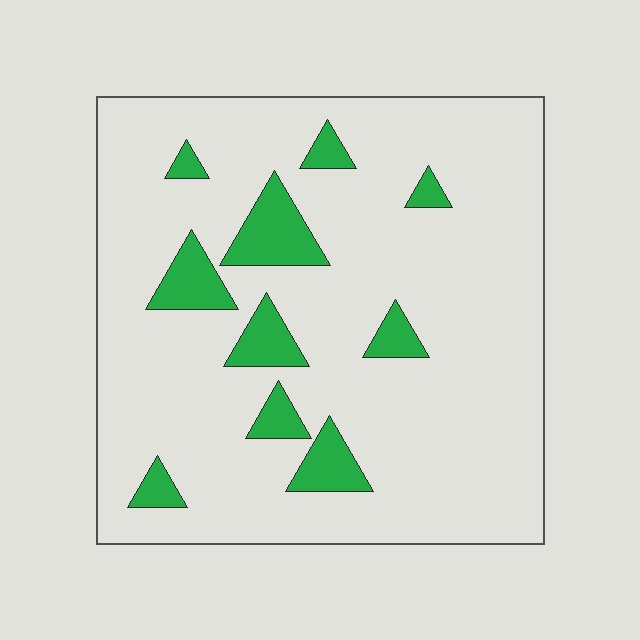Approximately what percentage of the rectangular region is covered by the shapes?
Approximately 15%.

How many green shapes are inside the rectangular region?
10.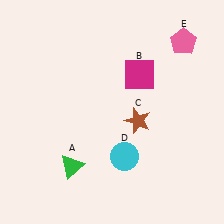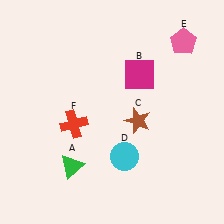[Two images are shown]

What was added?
A red cross (F) was added in Image 2.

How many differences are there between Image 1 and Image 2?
There is 1 difference between the two images.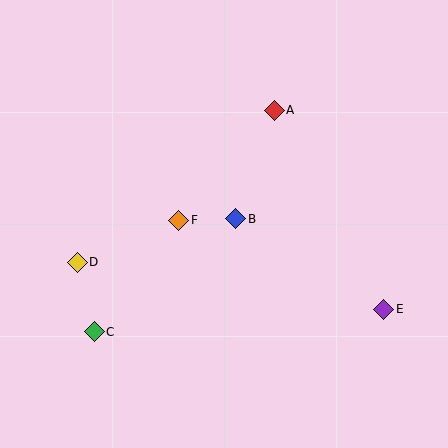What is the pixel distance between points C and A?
The distance between C and A is 286 pixels.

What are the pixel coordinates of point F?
Point F is at (179, 220).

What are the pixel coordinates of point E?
Point E is at (384, 309).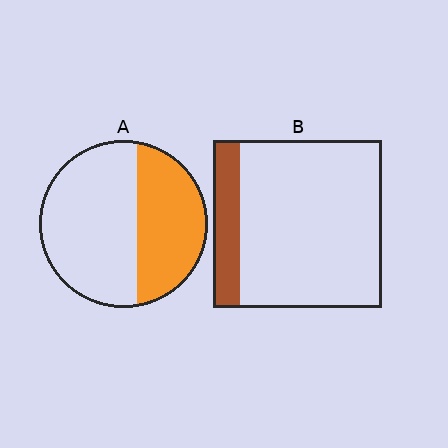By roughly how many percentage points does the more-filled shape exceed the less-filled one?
By roughly 25 percentage points (A over B).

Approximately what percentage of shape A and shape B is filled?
A is approximately 40% and B is approximately 15%.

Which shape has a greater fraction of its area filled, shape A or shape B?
Shape A.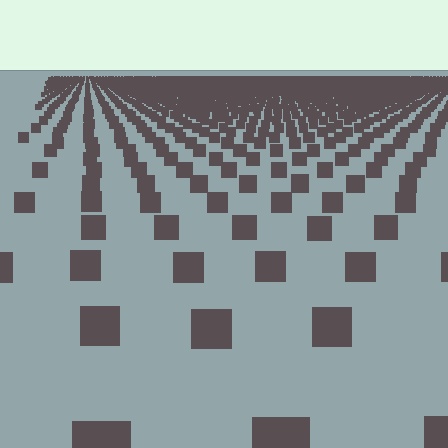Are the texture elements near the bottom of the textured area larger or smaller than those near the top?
Larger. Near the bottom, elements are closer to the viewer and appear at a bigger on-screen size.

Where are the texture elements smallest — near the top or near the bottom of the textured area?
Near the top.